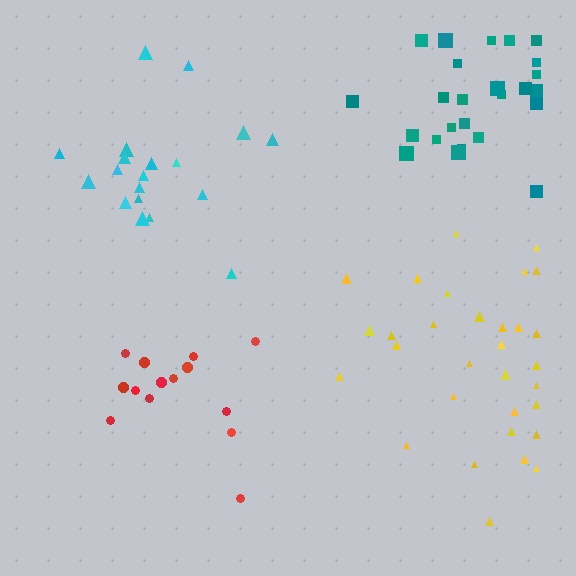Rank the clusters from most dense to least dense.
cyan, yellow, red, teal.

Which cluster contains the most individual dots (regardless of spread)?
Yellow (31).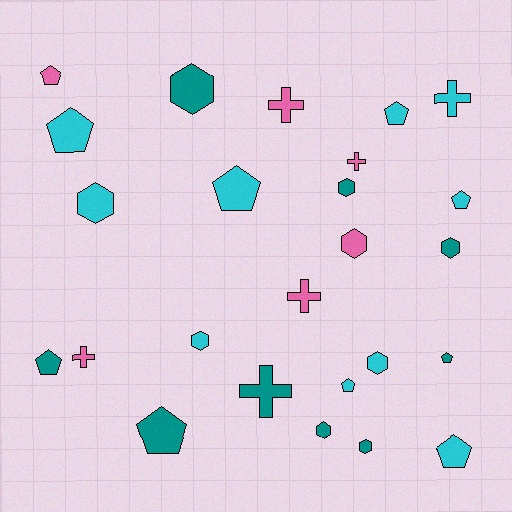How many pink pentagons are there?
There is 1 pink pentagon.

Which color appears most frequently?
Cyan, with 10 objects.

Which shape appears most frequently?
Pentagon, with 10 objects.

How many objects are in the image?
There are 25 objects.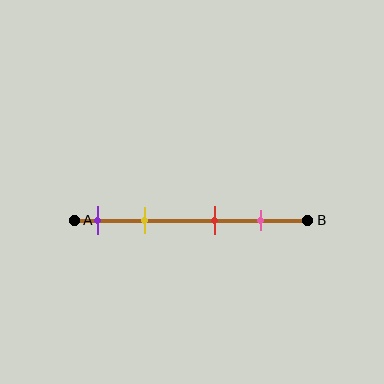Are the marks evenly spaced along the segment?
No, the marks are not evenly spaced.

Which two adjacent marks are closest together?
The purple and yellow marks are the closest adjacent pair.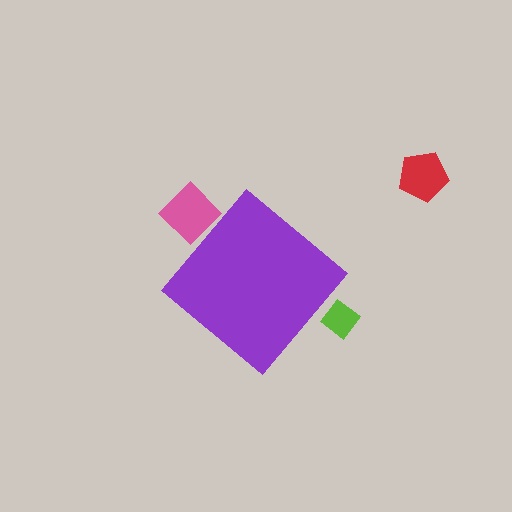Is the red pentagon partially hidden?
No, the red pentagon is fully visible.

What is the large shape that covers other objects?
A purple diamond.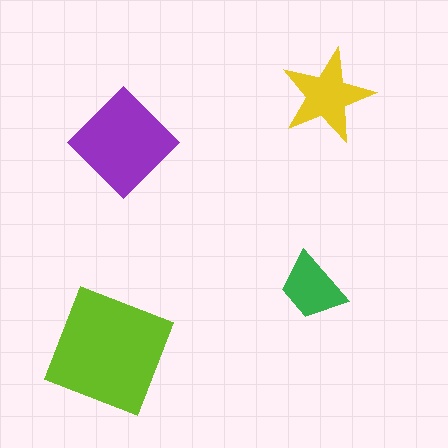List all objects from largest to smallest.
The lime square, the purple diamond, the yellow star, the green trapezoid.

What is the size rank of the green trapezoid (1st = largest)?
4th.